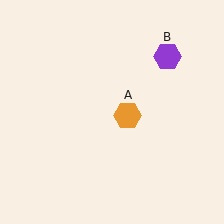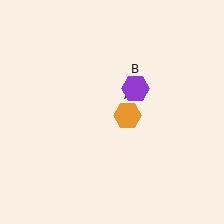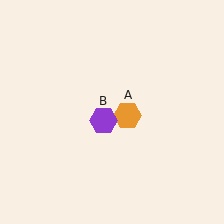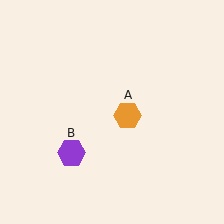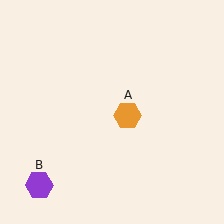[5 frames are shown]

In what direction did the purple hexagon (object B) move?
The purple hexagon (object B) moved down and to the left.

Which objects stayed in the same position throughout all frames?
Orange hexagon (object A) remained stationary.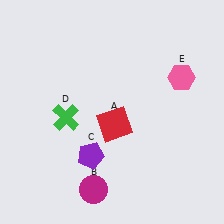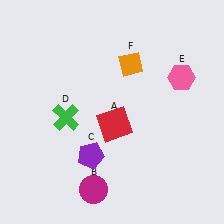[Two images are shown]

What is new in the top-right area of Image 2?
An orange diamond (F) was added in the top-right area of Image 2.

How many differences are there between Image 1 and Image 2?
There is 1 difference between the two images.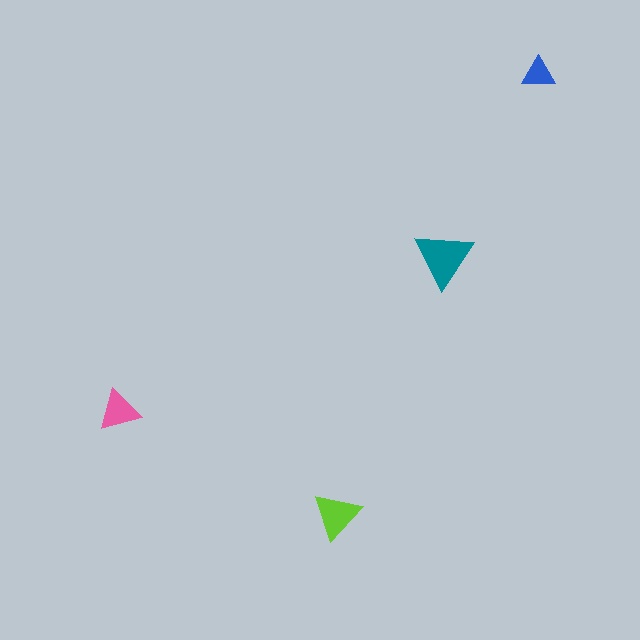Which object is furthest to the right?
The blue triangle is rightmost.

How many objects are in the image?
There are 4 objects in the image.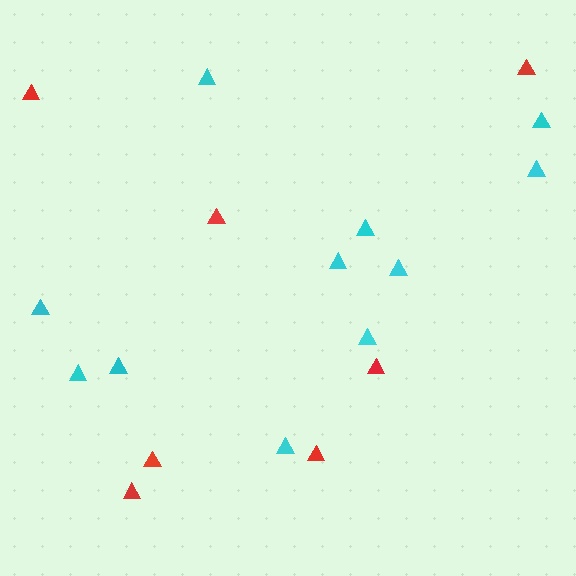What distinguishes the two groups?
There are 2 groups: one group of cyan triangles (11) and one group of red triangles (7).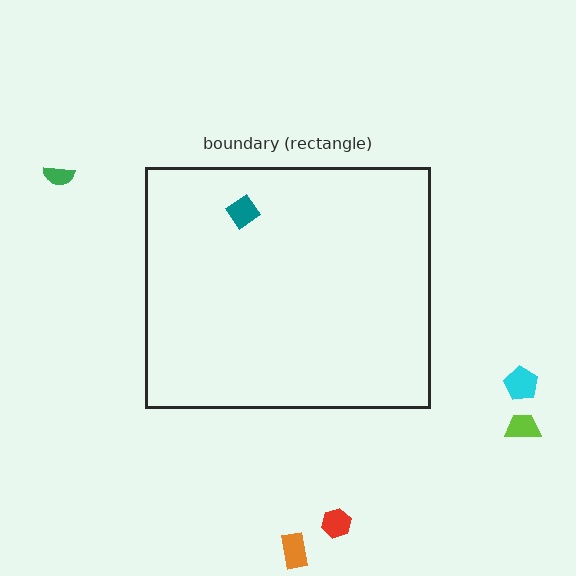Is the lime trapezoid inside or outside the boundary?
Outside.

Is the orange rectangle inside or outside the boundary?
Outside.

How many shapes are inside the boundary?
1 inside, 5 outside.